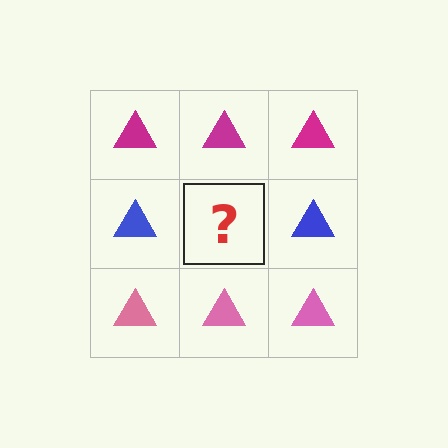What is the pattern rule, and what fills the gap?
The rule is that each row has a consistent color. The gap should be filled with a blue triangle.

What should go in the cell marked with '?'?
The missing cell should contain a blue triangle.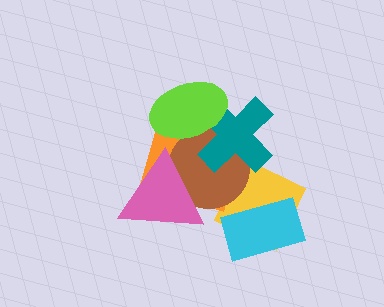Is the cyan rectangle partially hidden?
No, no other shape covers it.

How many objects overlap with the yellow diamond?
4 objects overlap with the yellow diamond.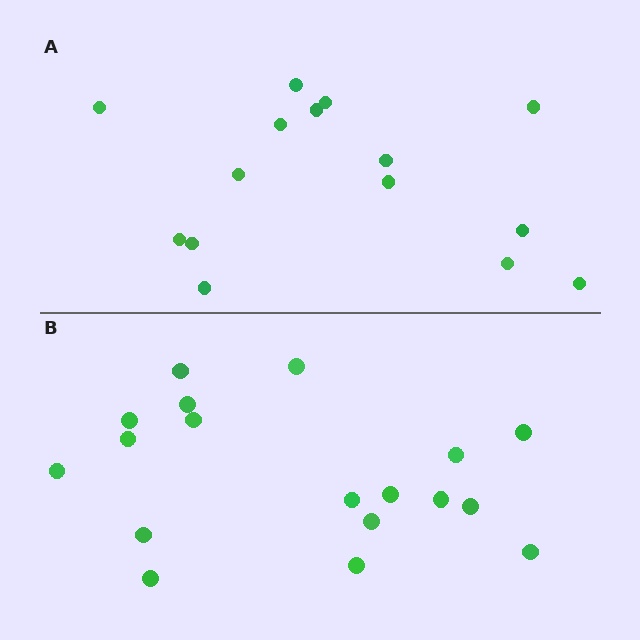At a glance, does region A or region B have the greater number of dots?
Region B (the bottom region) has more dots.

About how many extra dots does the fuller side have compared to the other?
Region B has just a few more — roughly 2 or 3 more dots than region A.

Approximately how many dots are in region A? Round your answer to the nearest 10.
About 20 dots. (The exact count is 15, which rounds to 20.)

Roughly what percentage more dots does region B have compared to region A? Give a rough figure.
About 20% more.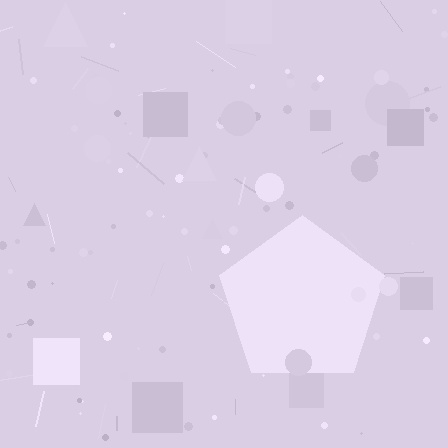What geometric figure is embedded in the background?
A pentagon is embedded in the background.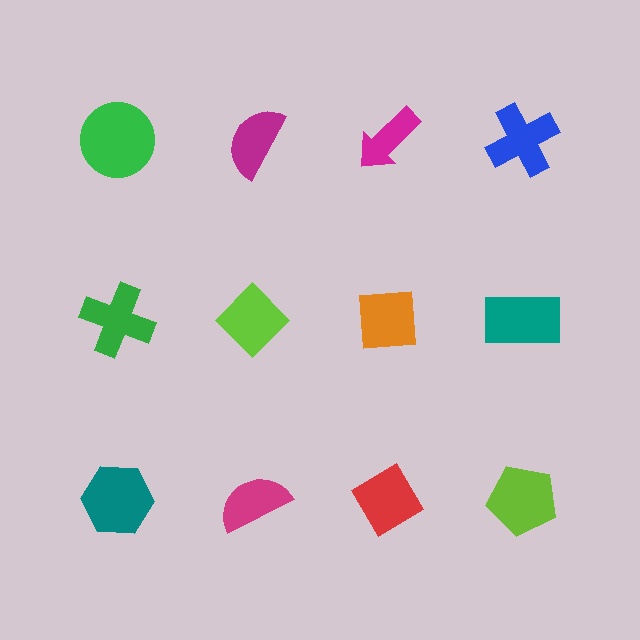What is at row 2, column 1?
A green cross.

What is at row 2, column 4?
A teal rectangle.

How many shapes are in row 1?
4 shapes.